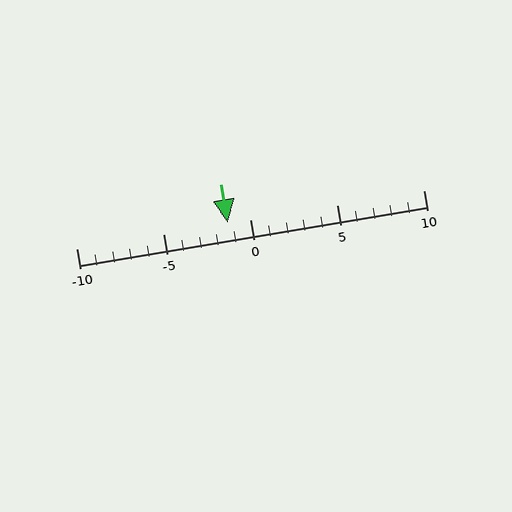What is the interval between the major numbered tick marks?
The major tick marks are spaced 5 units apart.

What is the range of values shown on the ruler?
The ruler shows values from -10 to 10.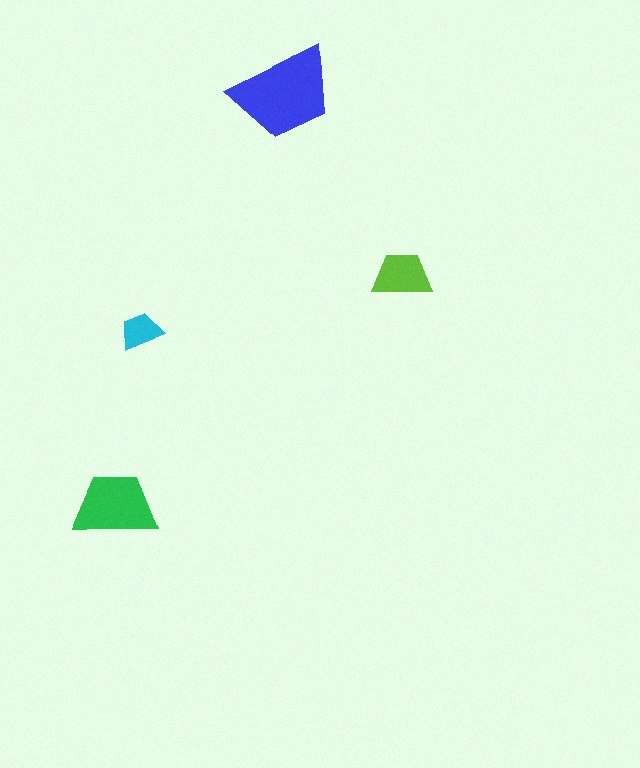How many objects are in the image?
There are 4 objects in the image.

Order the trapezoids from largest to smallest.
the blue one, the green one, the lime one, the cyan one.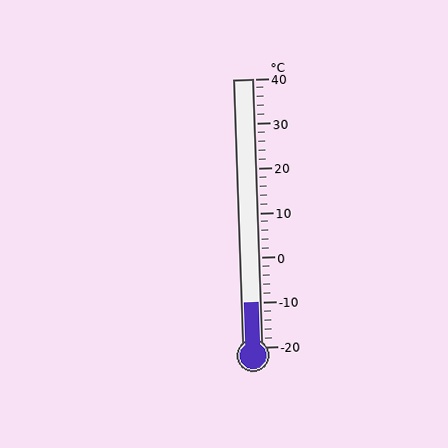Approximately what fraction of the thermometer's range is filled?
The thermometer is filled to approximately 15% of its range.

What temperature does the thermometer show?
The thermometer shows approximately -10°C.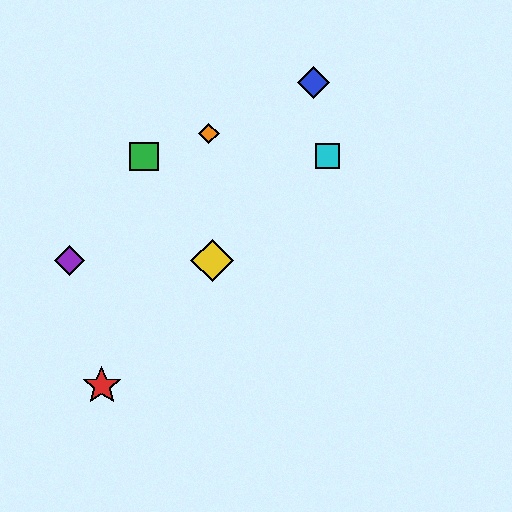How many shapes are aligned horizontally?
2 shapes (the yellow diamond, the purple diamond) are aligned horizontally.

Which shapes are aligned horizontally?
The yellow diamond, the purple diamond are aligned horizontally.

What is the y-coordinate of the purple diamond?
The purple diamond is at y≈260.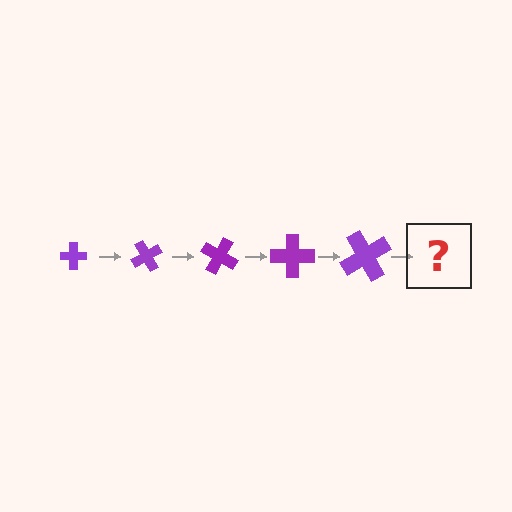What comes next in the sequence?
The next element should be a cross, larger than the previous one and rotated 300 degrees from the start.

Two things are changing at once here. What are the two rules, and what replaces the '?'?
The two rules are that the cross grows larger each step and it rotates 60 degrees each step. The '?' should be a cross, larger than the previous one and rotated 300 degrees from the start.